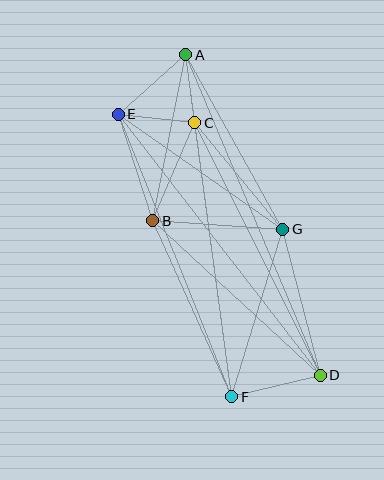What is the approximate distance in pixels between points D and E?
The distance between D and E is approximately 330 pixels.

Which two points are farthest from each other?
Points A and D are farthest from each other.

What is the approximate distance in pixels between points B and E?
The distance between B and E is approximately 112 pixels.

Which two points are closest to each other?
Points A and C are closest to each other.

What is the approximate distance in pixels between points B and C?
The distance between B and C is approximately 106 pixels.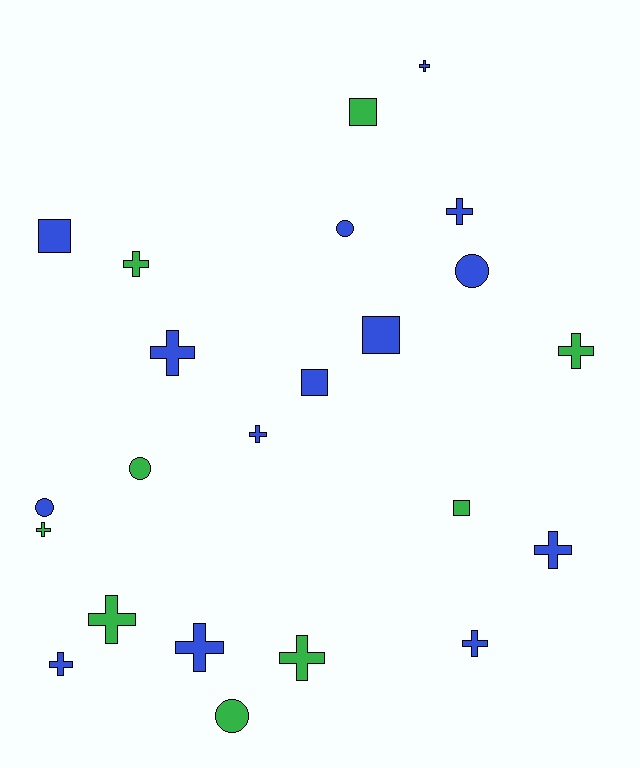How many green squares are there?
There are 2 green squares.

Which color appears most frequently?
Blue, with 14 objects.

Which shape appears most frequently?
Cross, with 13 objects.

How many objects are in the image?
There are 23 objects.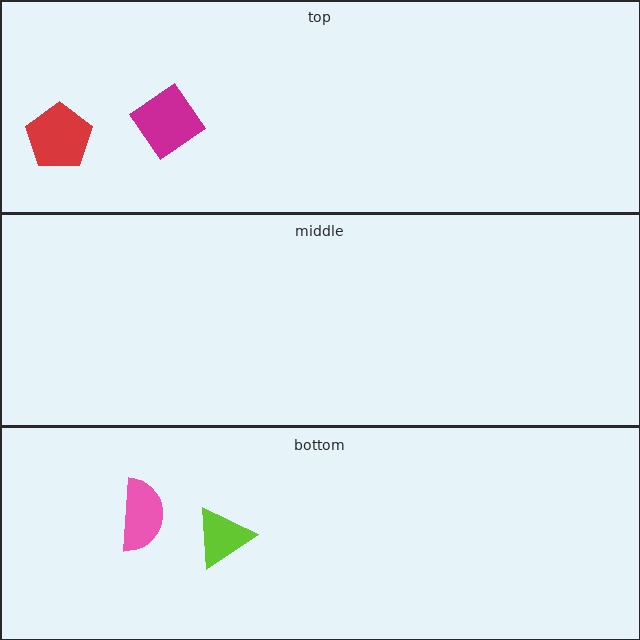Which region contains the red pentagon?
The top region.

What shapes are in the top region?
The magenta diamond, the red pentagon.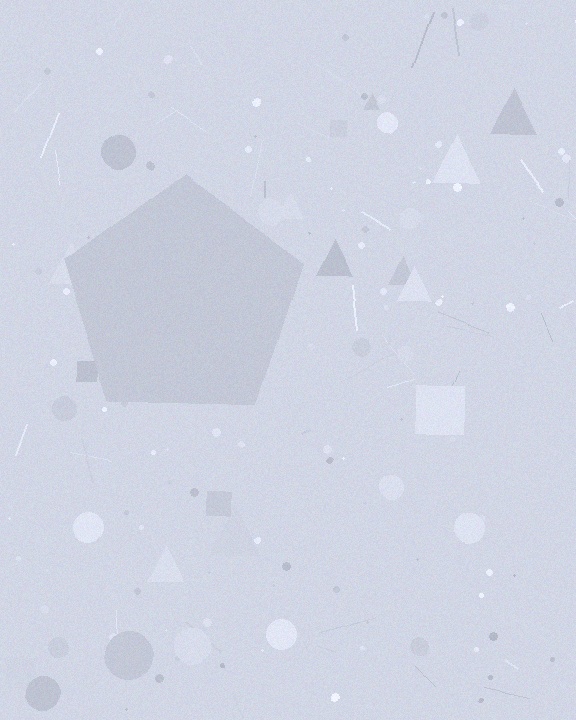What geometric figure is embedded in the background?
A pentagon is embedded in the background.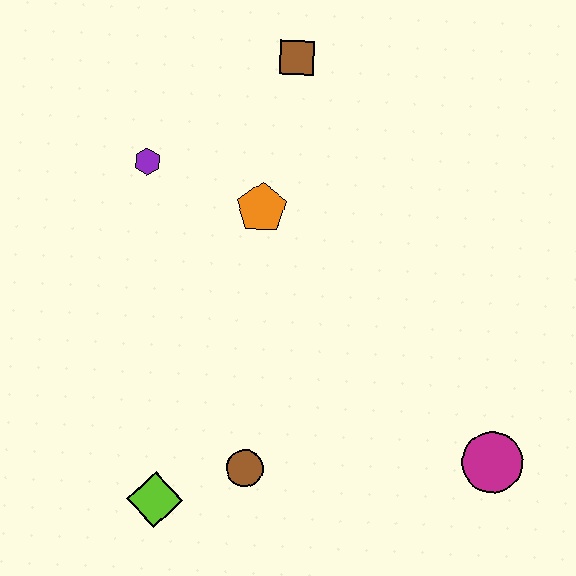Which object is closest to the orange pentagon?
The purple hexagon is closest to the orange pentagon.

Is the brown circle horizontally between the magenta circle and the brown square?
No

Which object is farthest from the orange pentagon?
The magenta circle is farthest from the orange pentagon.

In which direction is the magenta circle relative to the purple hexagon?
The magenta circle is to the right of the purple hexagon.